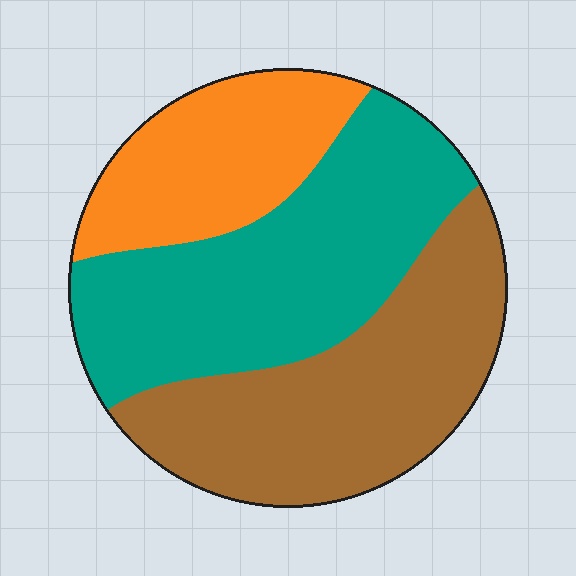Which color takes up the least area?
Orange, at roughly 20%.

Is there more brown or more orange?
Brown.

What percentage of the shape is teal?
Teal takes up about two fifths (2/5) of the shape.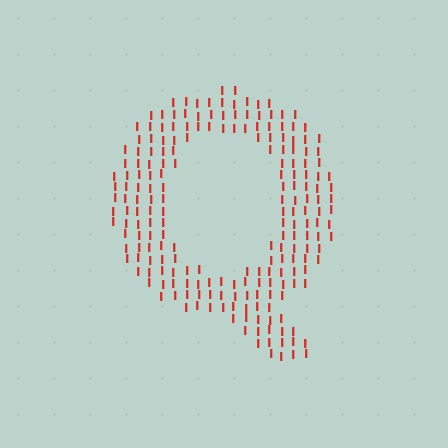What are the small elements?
The small elements are letter I's.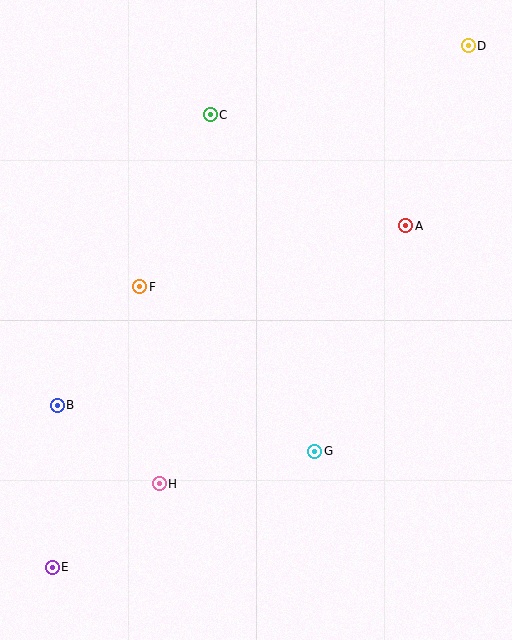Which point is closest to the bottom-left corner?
Point E is closest to the bottom-left corner.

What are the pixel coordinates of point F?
Point F is at (140, 287).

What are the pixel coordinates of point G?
Point G is at (315, 451).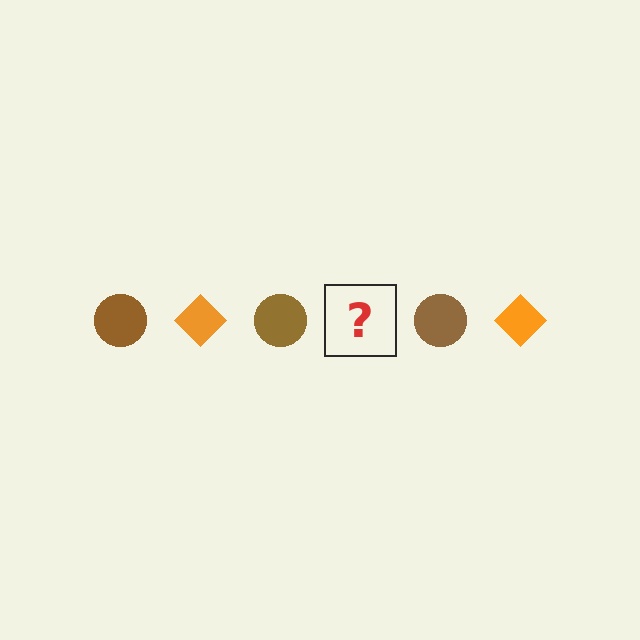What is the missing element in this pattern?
The missing element is an orange diamond.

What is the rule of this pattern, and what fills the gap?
The rule is that the pattern alternates between brown circle and orange diamond. The gap should be filled with an orange diamond.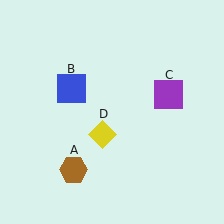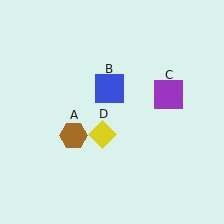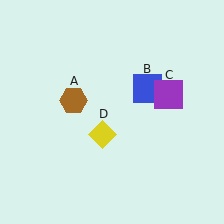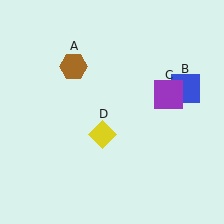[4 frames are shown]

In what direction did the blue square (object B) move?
The blue square (object B) moved right.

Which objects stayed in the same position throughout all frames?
Purple square (object C) and yellow diamond (object D) remained stationary.